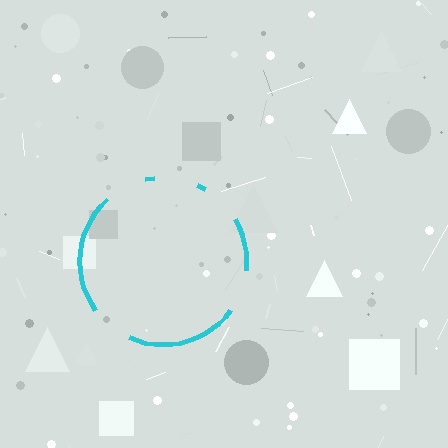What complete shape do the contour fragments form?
The contour fragments form a circle.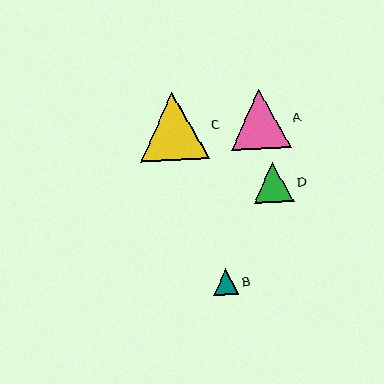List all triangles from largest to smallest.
From largest to smallest: C, A, D, B.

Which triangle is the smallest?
Triangle B is the smallest with a size of approximately 25 pixels.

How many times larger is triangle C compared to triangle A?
Triangle C is approximately 1.2 times the size of triangle A.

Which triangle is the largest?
Triangle C is the largest with a size of approximately 69 pixels.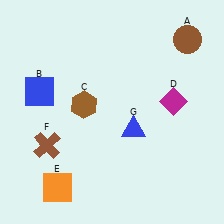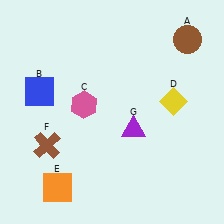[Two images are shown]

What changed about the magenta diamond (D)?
In Image 1, D is magenta. In Image 2, it changed to yellow.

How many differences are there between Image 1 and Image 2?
There are 3 differences between the two images.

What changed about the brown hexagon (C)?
In Image 1, C is brown. In Image 2, it changed to pink.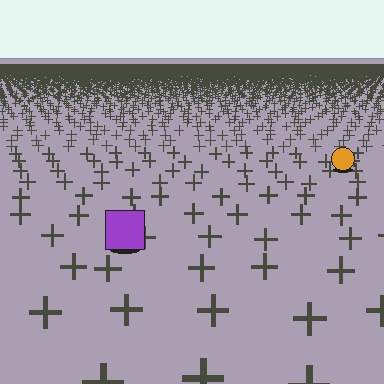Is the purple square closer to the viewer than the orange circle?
Yes. The purple square is closer — you can tell from the texture gradient: the ground texture is coarser near it.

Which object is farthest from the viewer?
The orange circle is farthest from the viewer. It appears smaller and the ground texture around it is denser.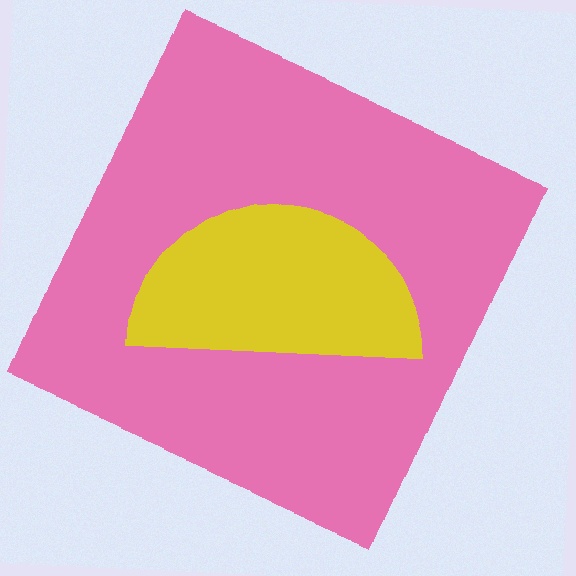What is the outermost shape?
The pink square.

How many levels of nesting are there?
2.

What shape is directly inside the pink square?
The yellow semicircle.